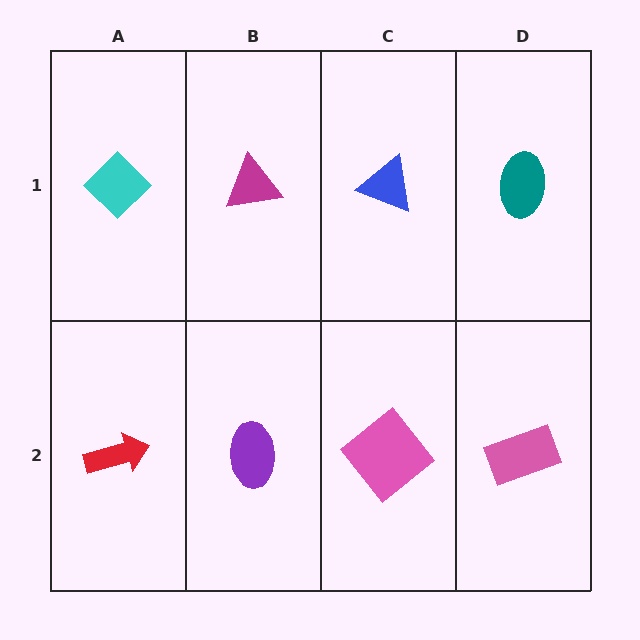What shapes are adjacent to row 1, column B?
A purple ellipse (row 2, column B), a cyan diamond (row 1, column A), a blue triangle (row 1, column C).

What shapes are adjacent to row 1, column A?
A red arrow (row 2, column A), a magenta triangle (row 1, column B).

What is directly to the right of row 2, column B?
A pink diamond.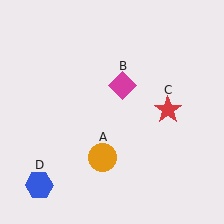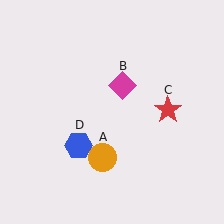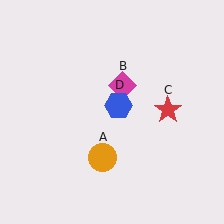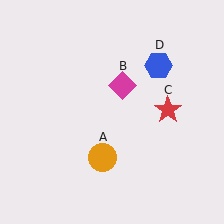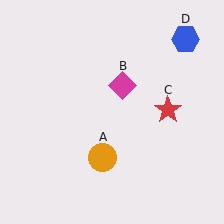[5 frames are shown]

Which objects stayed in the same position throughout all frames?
Orange circle (object A) and magenta diamond (object B) and red star (object C) remained stationary.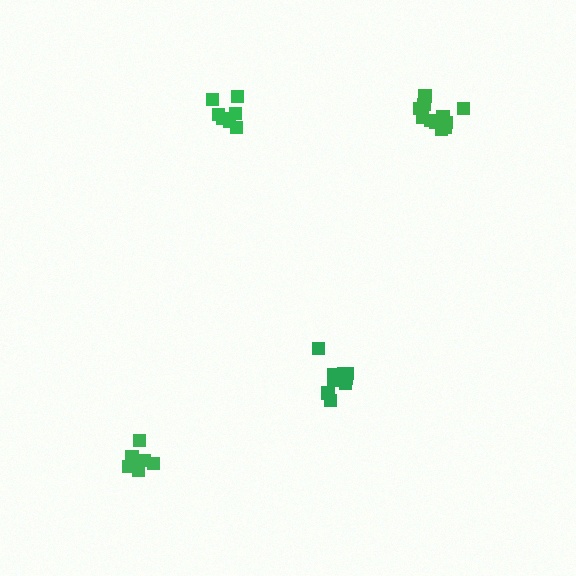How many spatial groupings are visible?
There are 4 spatial groupings.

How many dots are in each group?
Group 1: 12 dots, Group 2: 7 dots, Group 3: 11 dots, Group 4: 7 dots (37 total).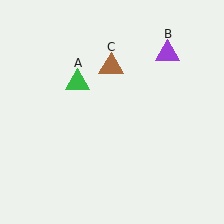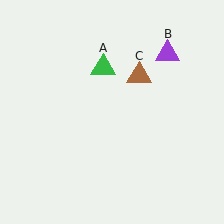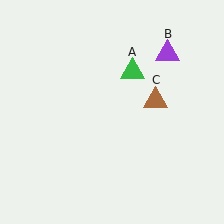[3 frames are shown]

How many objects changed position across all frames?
2 objects changed position: green triangle (object A), brown triangle (object C).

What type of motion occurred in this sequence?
The green triangle (object A), brown triangle (object C) rotated clockwise around the center of the scene.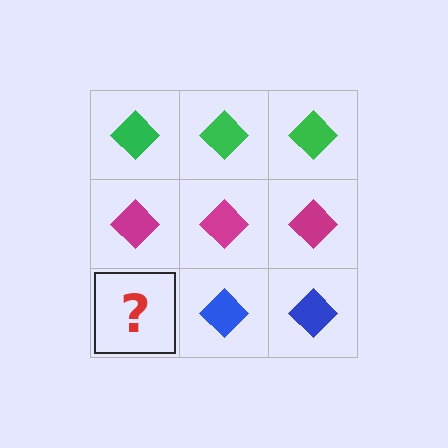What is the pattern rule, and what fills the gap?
The rule is that each row has a consistent color. The gap should be filled with a blue diamond.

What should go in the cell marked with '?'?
The missing cell should contain a blue diamond.